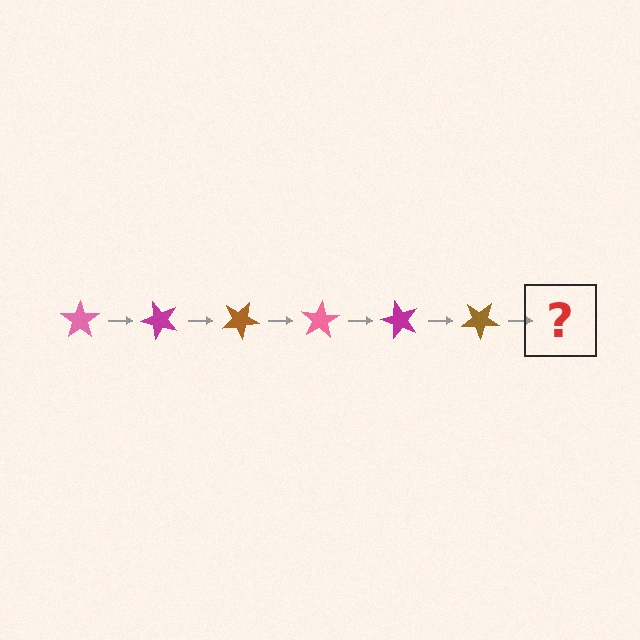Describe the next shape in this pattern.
It should be a pink star, rotated 300 degrees from the start.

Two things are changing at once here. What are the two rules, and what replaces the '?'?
The two rules are that it rotates 50 degrees each step and the color cycles through pink, magenta, and brown. The '?' should be a pink star, rotated 300 degrees from the start.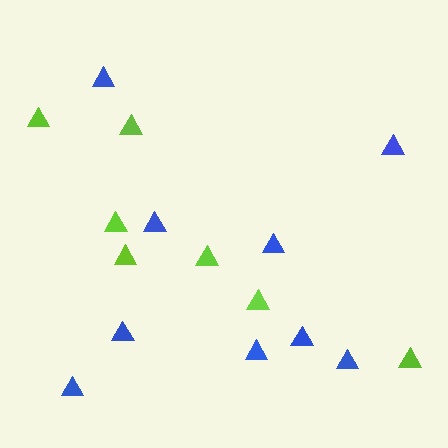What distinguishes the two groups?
There are 2 groups: one group of blue triangles (9) and one group of lime triangles (7).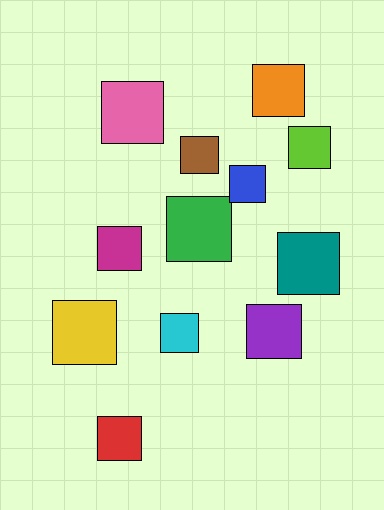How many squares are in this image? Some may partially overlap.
There are 12 squares.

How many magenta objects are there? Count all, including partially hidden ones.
There is 1 magenta object.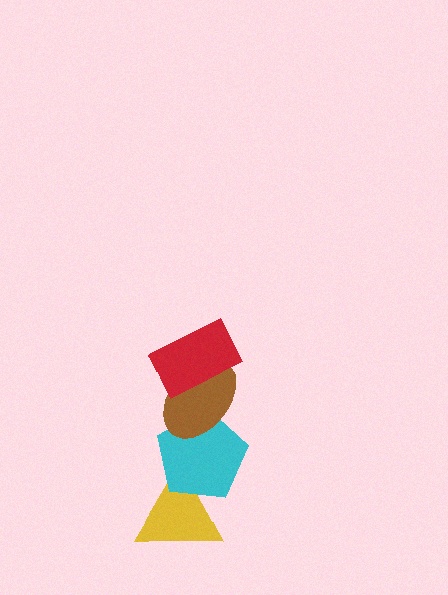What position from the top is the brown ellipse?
The brown ellipse is 2nd from the top.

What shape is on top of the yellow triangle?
The cyan pentagon is on top of the yellow triangle.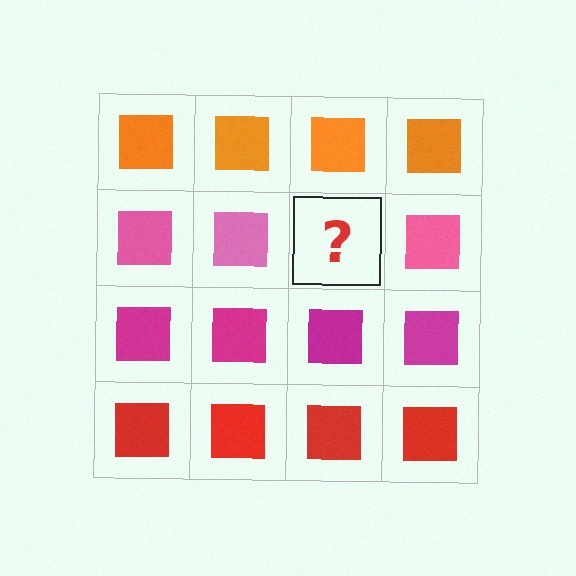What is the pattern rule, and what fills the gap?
The rule is that each row has a consistent color. The gap should be filled with a pink square.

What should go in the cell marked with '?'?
The missing cell should contain a pink square.